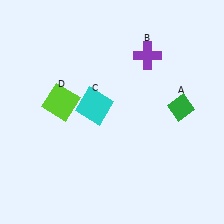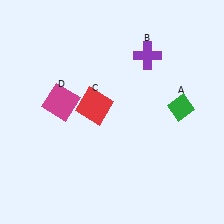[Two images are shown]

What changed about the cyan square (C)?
In Image 1, C is cyan. In Image 2, it changed to red.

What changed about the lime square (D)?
In Image 1, D is lime. In Image 2, it changed to magenta.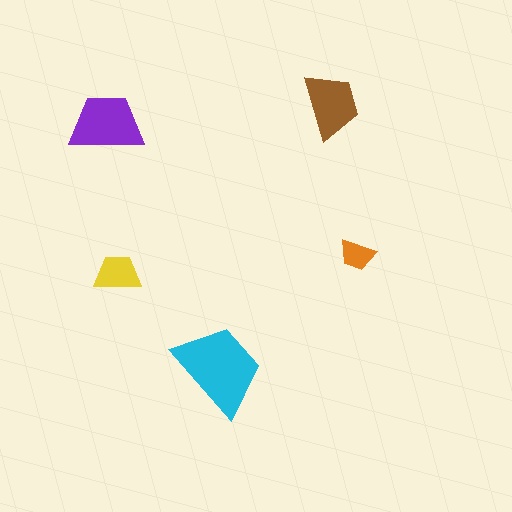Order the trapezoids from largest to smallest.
the cyan one, the purple one, the brown one, the yellow one, the orange one.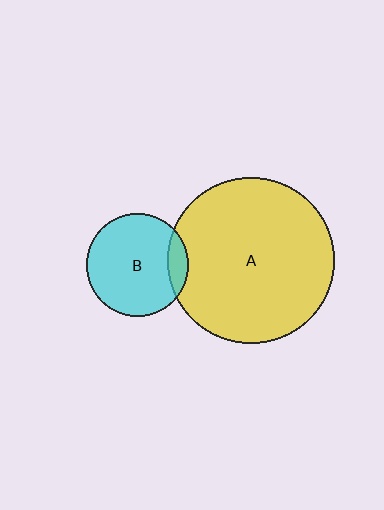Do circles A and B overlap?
Yes.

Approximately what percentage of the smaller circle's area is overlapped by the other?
Approximately 10%.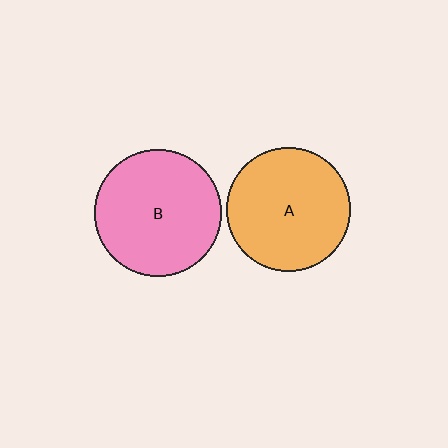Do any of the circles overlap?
No, none of the circles overlap.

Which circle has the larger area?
Circle B (pink).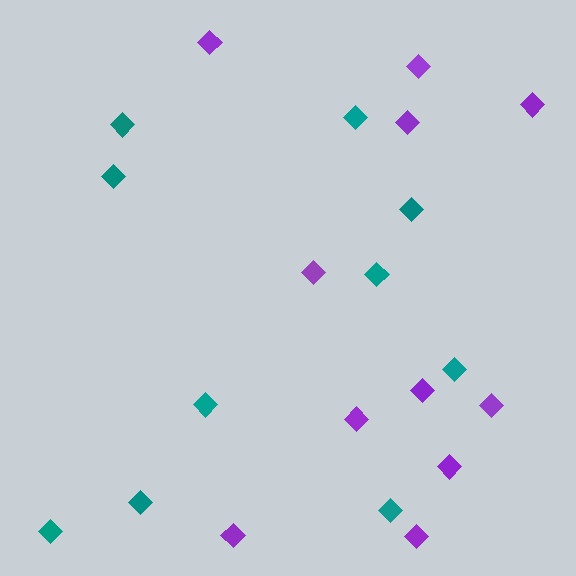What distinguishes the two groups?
There are 2 groups: one group of purple diamonds (11) and one group of teal diamonds (10).